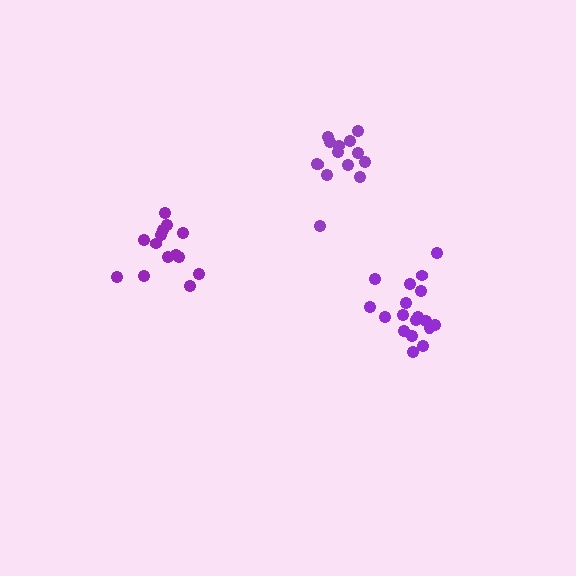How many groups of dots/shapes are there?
There are 3 groups.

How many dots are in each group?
Group 1: 14 dots, Group 2: 14 dots, Group 3: 18 dots (46 total).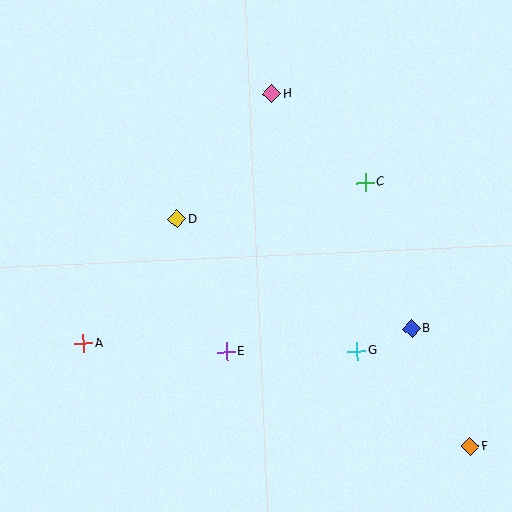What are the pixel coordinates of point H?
Point H is at (272, 94).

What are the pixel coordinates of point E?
Point E is at (226, 352).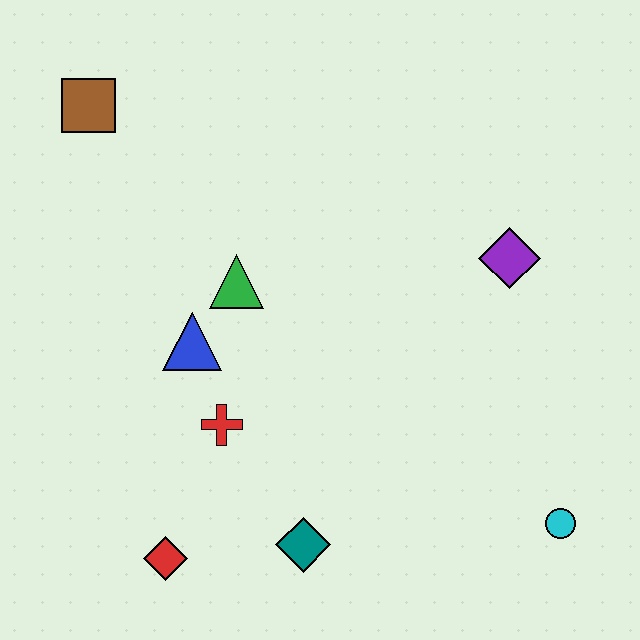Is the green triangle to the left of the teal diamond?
Yes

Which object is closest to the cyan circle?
The teal diamond is closest to the cyan circle.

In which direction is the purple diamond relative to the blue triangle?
The purple diamond is to the right of the blue triangle.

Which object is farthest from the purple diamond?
The red diamond is farthest from the purple diamond.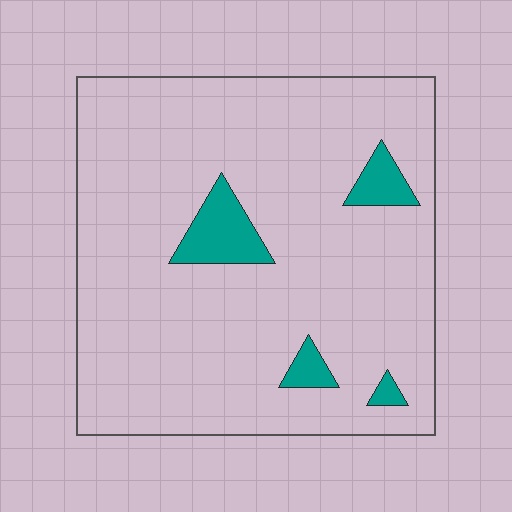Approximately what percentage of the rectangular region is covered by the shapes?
Approximately 10%.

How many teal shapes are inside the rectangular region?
4.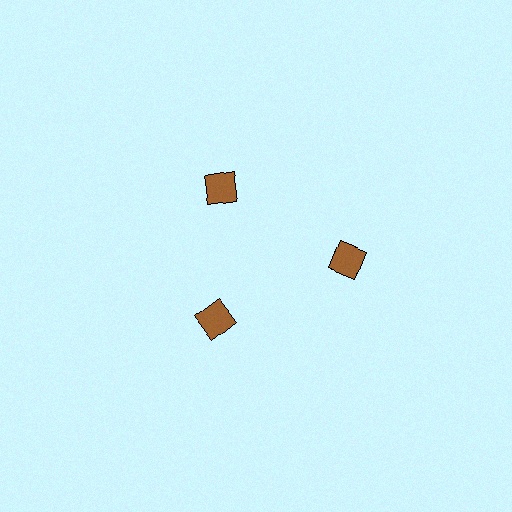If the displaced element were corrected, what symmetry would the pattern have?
It would have 3-fold rotational symmetry — the pattern would map onto itself every 120 degrees.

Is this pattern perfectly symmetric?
No. The 3 brown squares are arranged in a ring, but one element near the 3 o'clock position is pushed outward from the center, breaking the 3-fold rotational symmetry.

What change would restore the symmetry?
The symmetry would be restored by moving it inward, back onto the ring so that all 3 squares sit at equal angles and equal distance from the center.